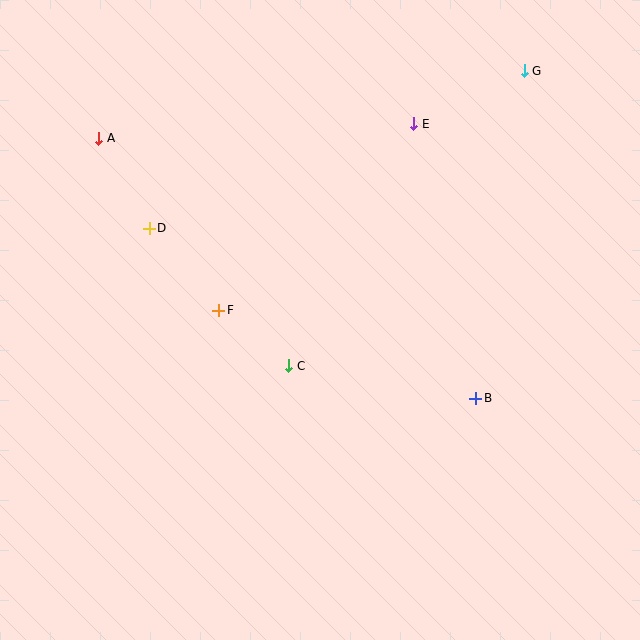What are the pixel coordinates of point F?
Point F is at (219, 310).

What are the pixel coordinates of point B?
Point B is at (476, 398).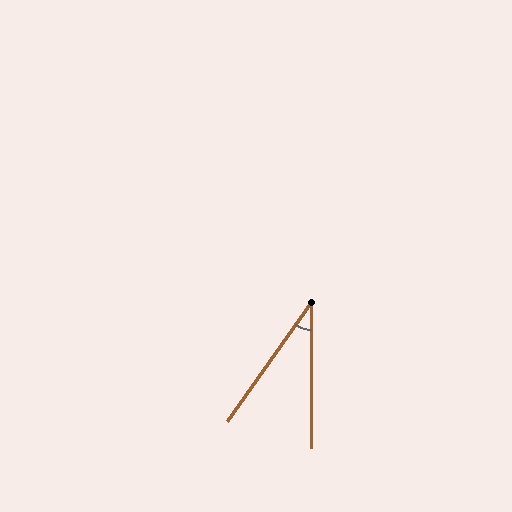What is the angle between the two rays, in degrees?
Approximately 35 degrees.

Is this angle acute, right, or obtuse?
It is acute.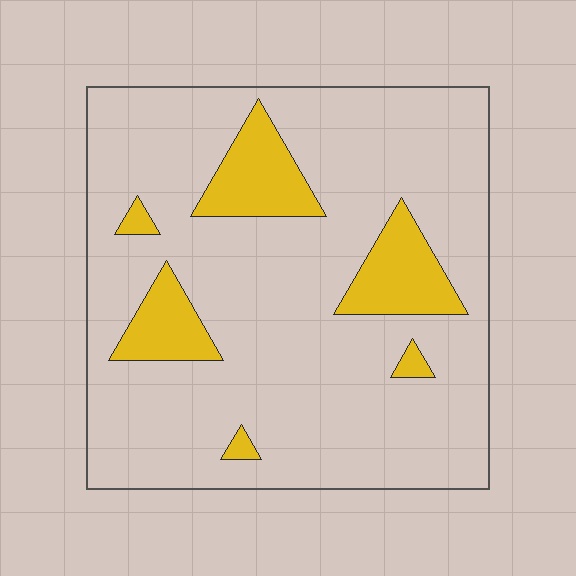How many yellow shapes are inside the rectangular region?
6.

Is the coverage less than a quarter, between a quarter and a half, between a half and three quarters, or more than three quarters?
Less than a quarter.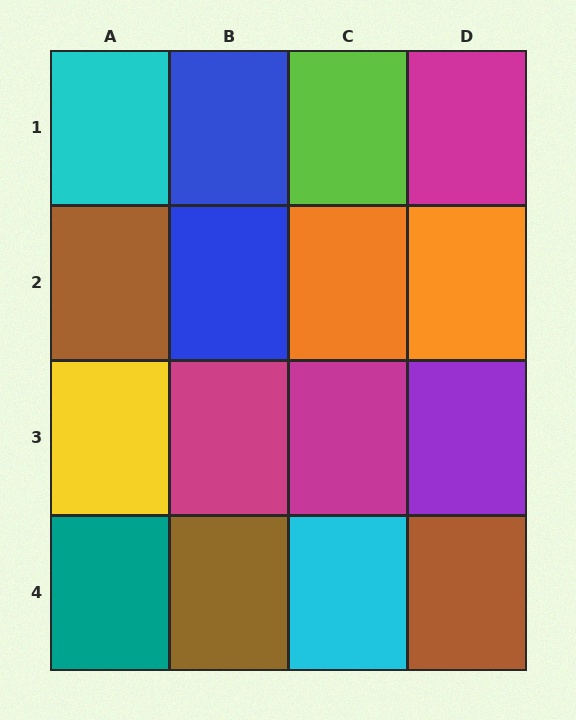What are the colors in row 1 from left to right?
Cyan, blue, lime, magenta.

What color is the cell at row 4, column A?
Teal.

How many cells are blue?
2 cells are blue.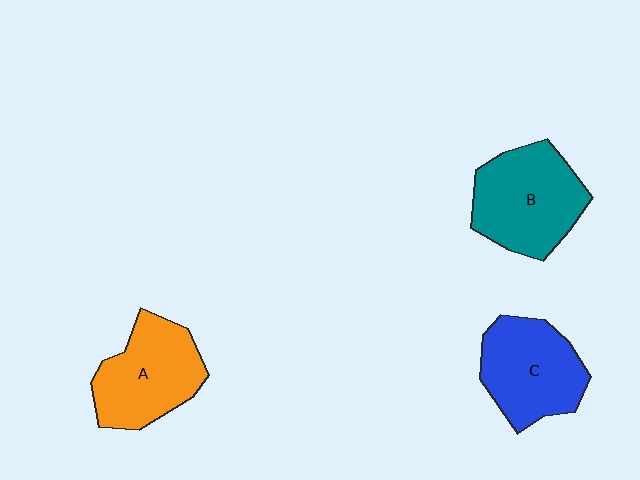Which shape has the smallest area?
Shape C (blue).